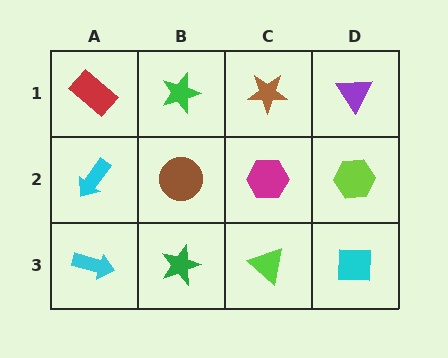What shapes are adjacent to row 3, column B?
A brown circle (row 2, column B), a cyan arrow (row 3, column A), a lime triangle (row 3, column C).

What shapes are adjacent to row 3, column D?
A lime hexagon (row 2, column D), a lime triangle (row 3, column C).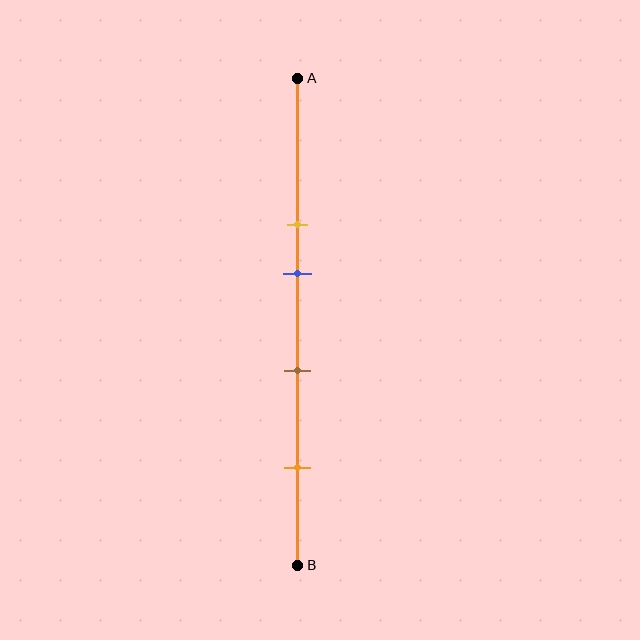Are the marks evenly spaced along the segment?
No, the marks are not evenly spaced.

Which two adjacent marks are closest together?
The yellow and blue marks are the closest adjacent pair.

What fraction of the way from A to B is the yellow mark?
The yellow mark is approximately 30% (0.3) of the way from A to B.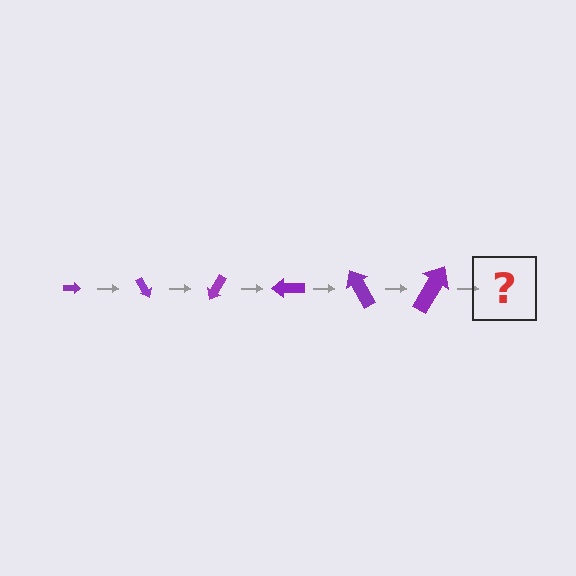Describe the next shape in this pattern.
It should be an arrow, larger than the previous one and rotated 360 degrees from the start.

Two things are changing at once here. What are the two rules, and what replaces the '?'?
The two rules are that the arrow grows larger each step and it rotates 60 degrees each step. The '?' should be an arrow, larger than the previous one and rotated 360 degrees from the start.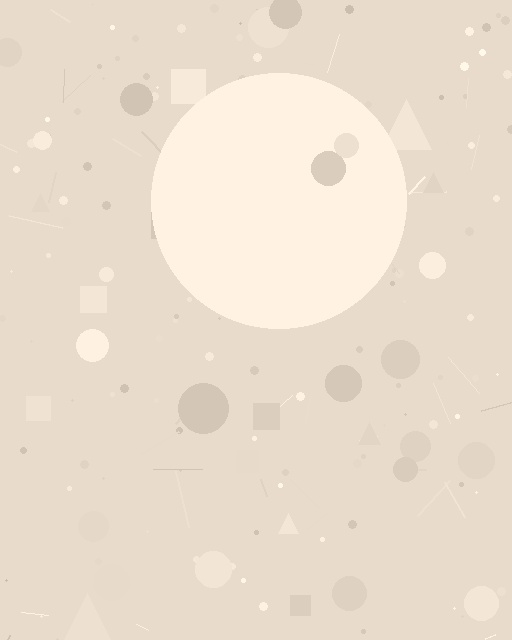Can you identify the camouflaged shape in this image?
The camouflaged shape is a circle.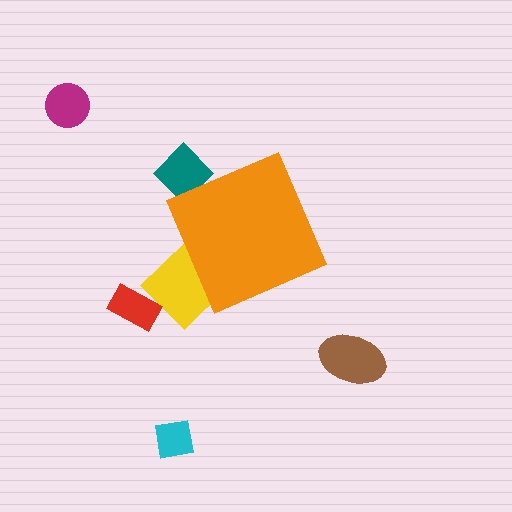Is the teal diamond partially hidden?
Yes, the teal diamond is partially hidden behind the orange diamond.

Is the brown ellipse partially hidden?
No, the brown ellipse is fully visible.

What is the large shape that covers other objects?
An orange diamond.